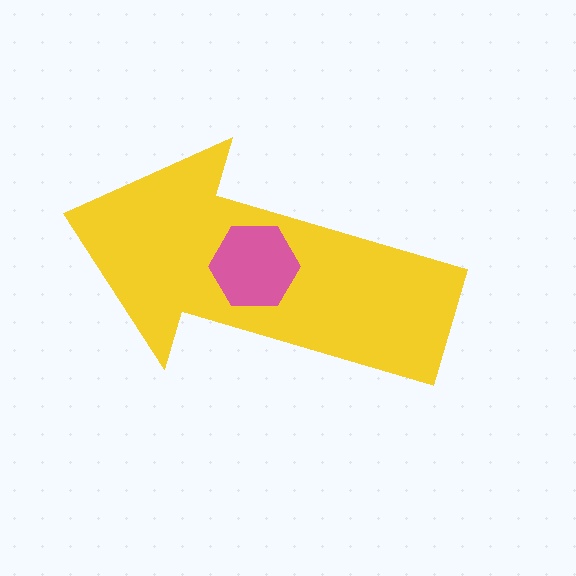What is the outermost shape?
The yellow arrow.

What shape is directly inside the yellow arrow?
The pink hexagon.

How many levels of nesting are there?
2.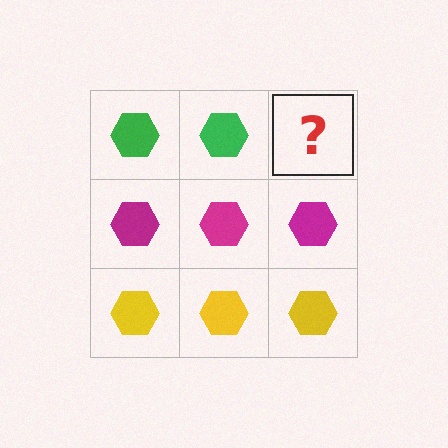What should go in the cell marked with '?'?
The missing cell should contain a green hexagon.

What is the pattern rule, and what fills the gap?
The rule is that each row has a consistent color. The gap should be filled with a green hexagon.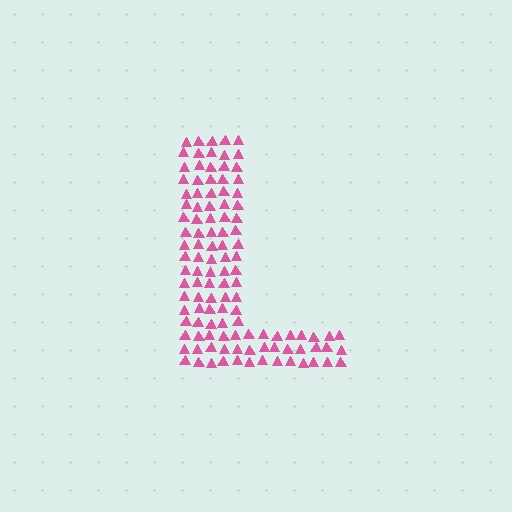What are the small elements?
The small elements are triangles.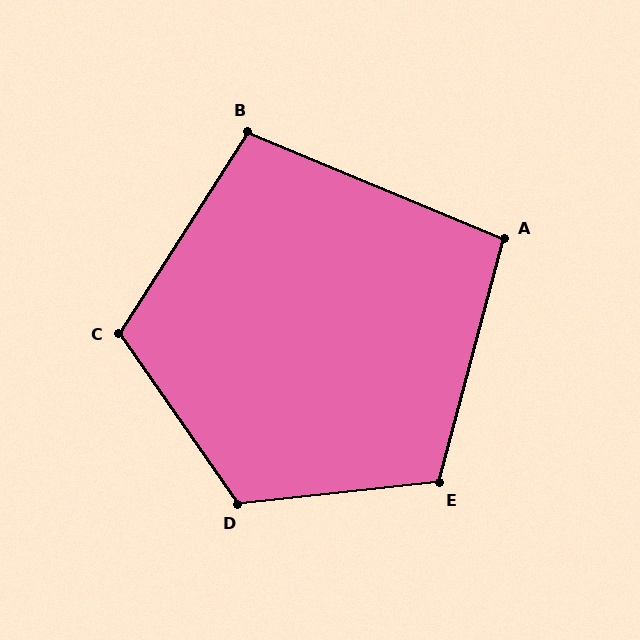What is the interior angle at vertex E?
Approximately 111 degrees (obtuse).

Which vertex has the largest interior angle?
D, at approximately 119 degrees.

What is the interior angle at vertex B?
Approximately 100 degrees (obtuse).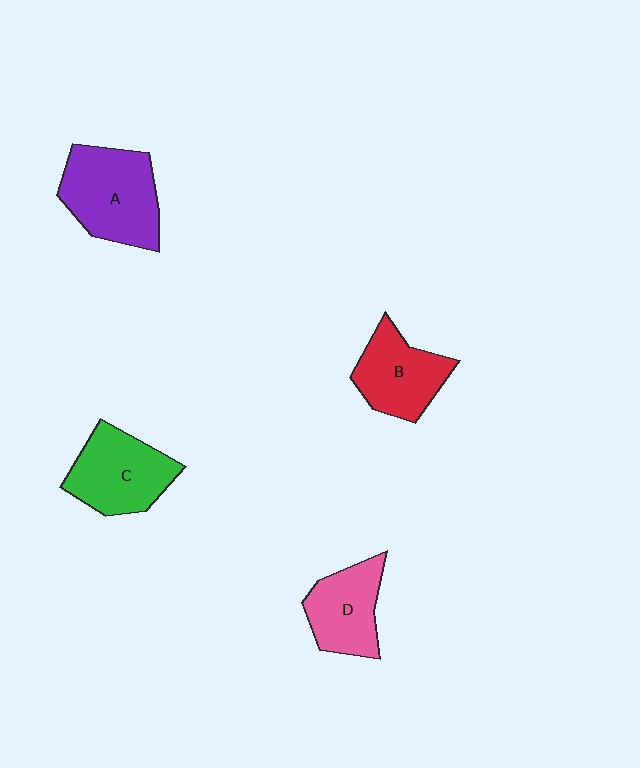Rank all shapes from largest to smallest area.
From largest to smallest: A (purple), C (green), B (red), D (pink).